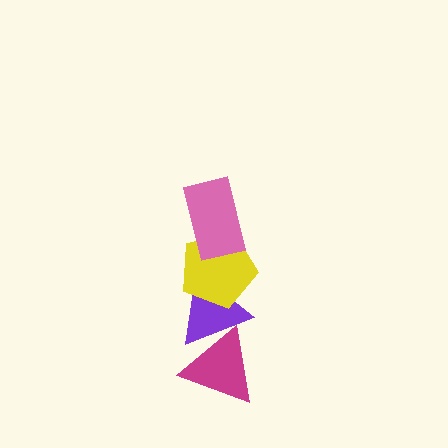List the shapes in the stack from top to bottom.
From top to bottom: the pink rectangle, the yellow pentagon, the purple triangle, the magenta triangle.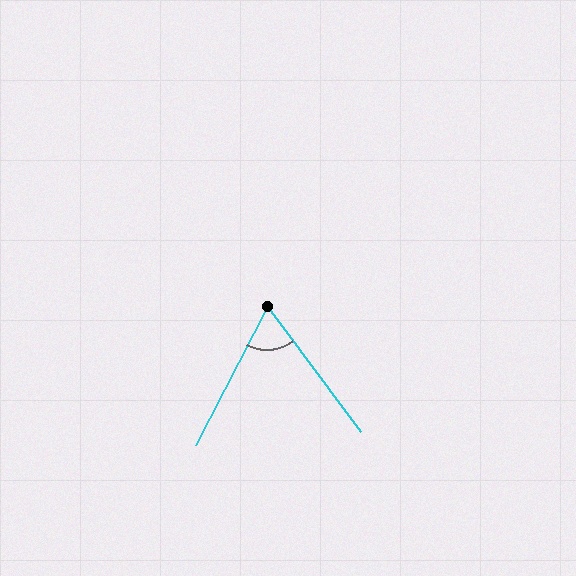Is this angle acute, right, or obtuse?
It is acute.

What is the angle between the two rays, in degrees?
Approximately 64 degrees.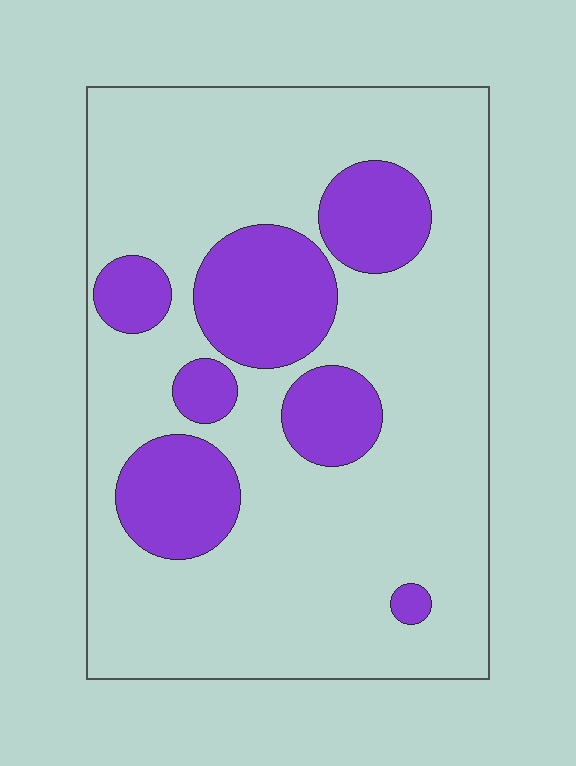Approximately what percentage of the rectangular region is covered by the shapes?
Approximately 25%.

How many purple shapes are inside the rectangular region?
7.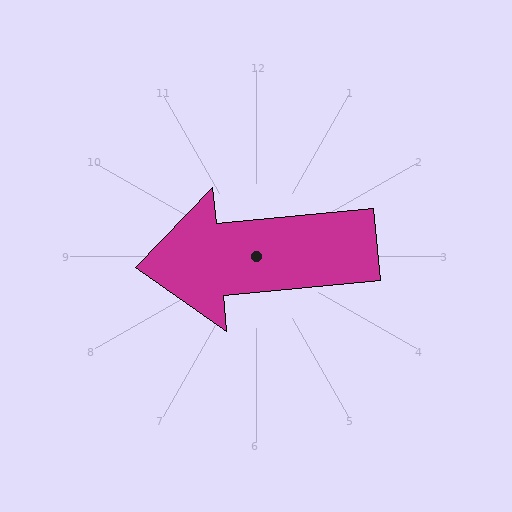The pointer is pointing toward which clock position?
Roughly 9 o'clock.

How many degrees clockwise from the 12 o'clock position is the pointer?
Approximately 264 degrees.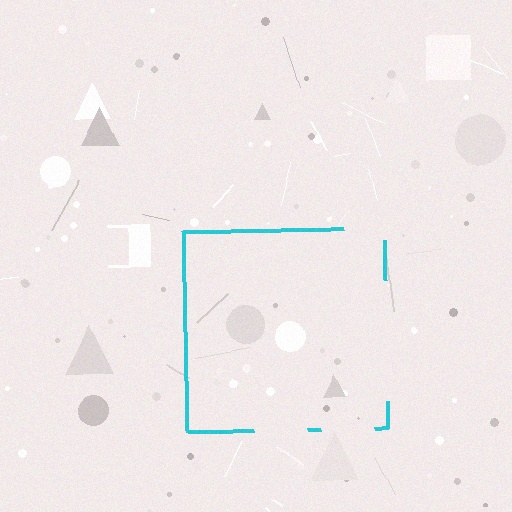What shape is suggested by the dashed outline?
The dashed outline suggests a square.